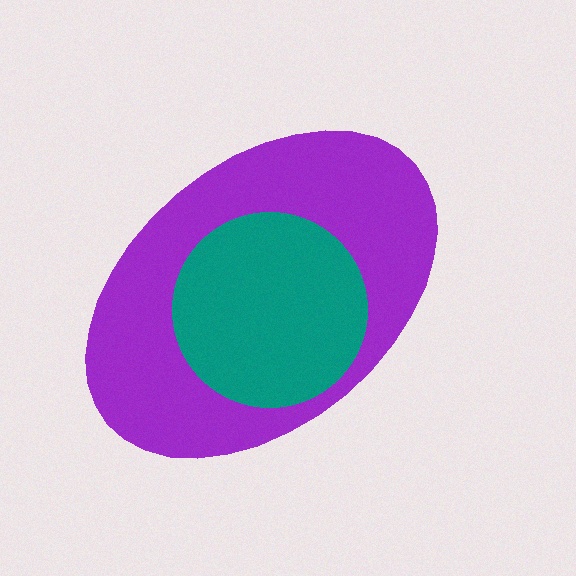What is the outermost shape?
The purple ellipse.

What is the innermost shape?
The teal circle.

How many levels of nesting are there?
2.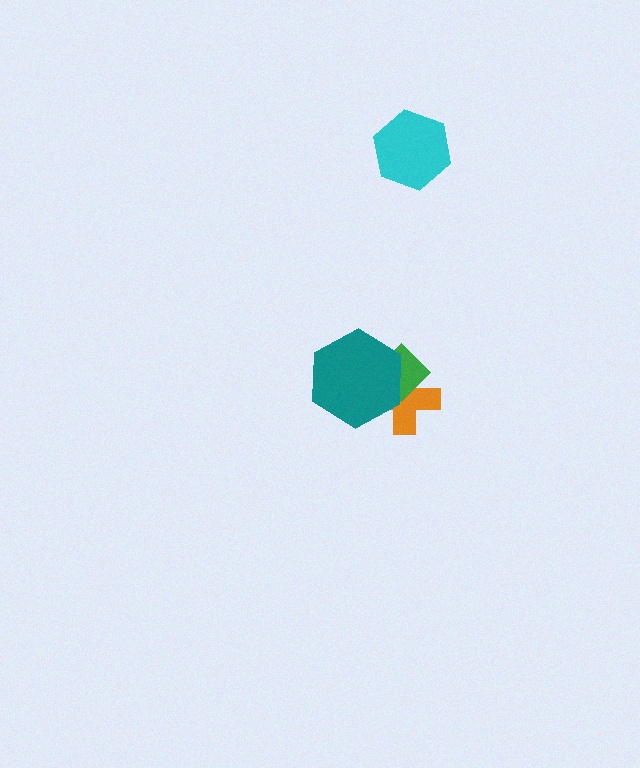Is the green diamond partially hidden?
Yes, it is partially covered by another shape.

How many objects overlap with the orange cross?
2 objects overlap with the orange cross.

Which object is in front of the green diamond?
The teal hexagon is in front of the green diamond.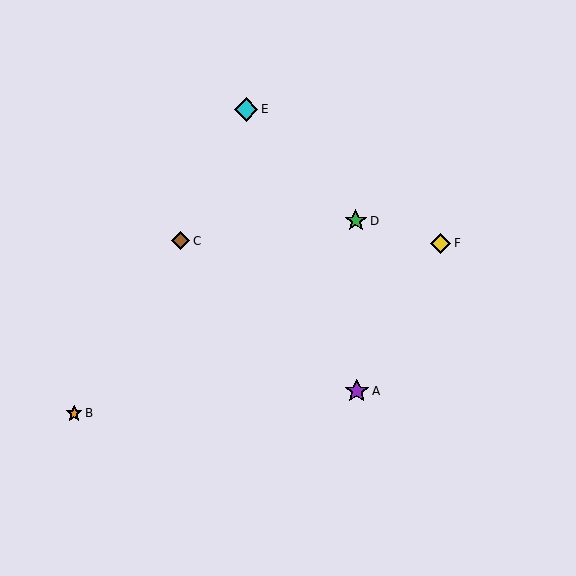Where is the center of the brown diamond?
The center of the brown diamond is at (181, 241).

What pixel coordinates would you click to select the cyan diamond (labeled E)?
Click at (246, 109) to select the cyan diamond E.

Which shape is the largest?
The purple star (labeled A) is the largest.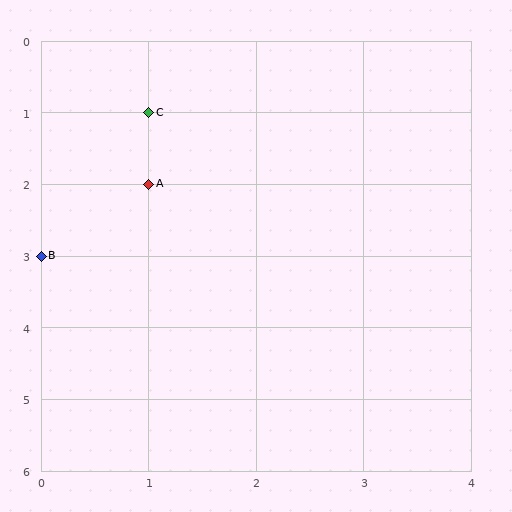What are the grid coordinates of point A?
Point A is at grid coordinates (1, 2).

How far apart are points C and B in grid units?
Points C and B are 1 column and 2 rows apart (about 2.2 grid units diagonally).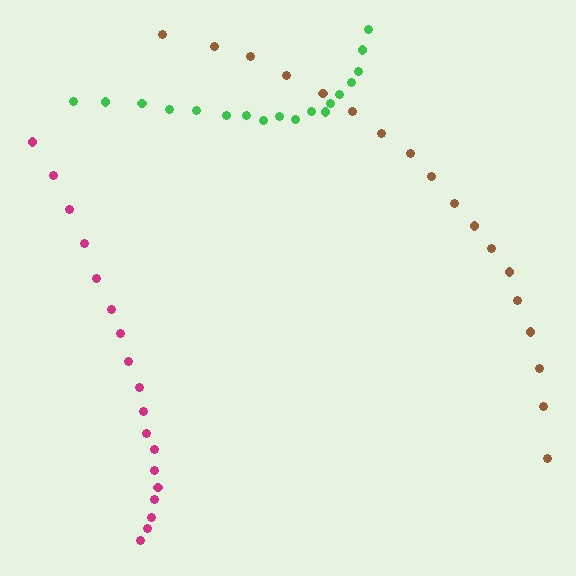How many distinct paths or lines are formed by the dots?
There are 3 distinct paths.